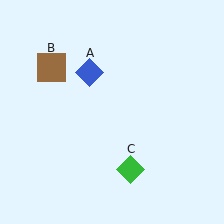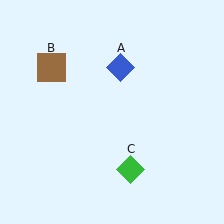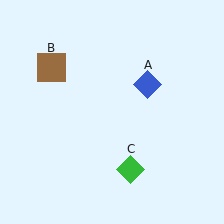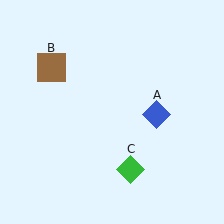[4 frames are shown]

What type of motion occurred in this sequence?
The blue diamond (object A) rotated clockwise around the center of the scene.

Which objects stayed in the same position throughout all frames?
Brown square (object B) and green diamond (object C) remained stationary.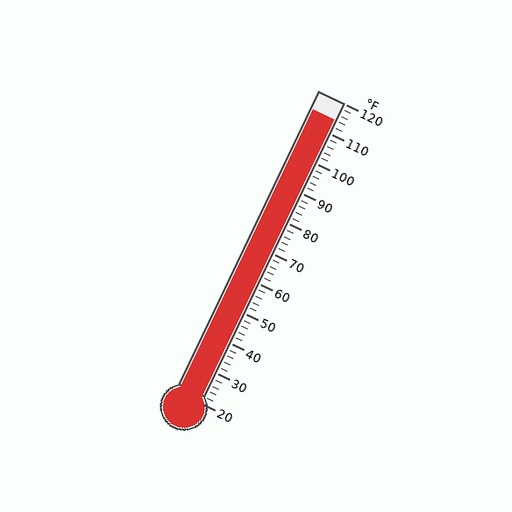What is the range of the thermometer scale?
The thermometer scale ranges from 20°F to 120°F.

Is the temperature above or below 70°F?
The temperature is above 70°F.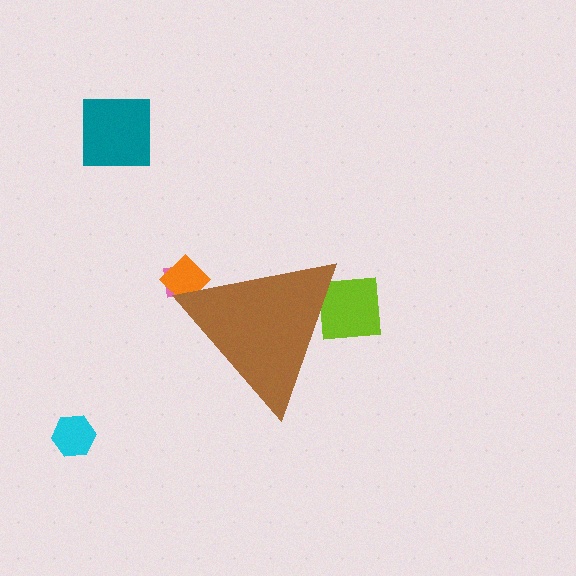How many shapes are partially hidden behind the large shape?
3 shapes are partially hidden.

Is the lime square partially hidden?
Yes, the lime square is partially hidden behind the brown triangle.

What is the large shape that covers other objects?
A brown triangle.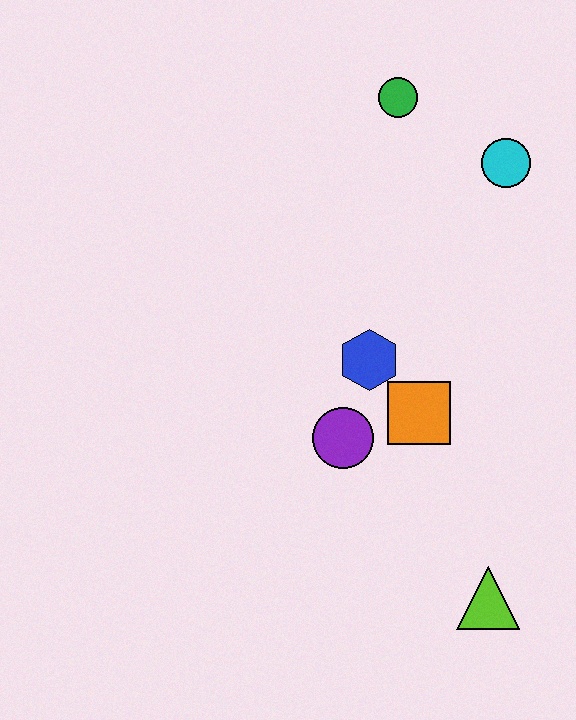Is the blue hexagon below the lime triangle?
No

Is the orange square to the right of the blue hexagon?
Yes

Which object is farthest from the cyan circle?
The lime triangle is farthest from the cyan circle.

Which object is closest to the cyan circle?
The green circle is closest to the cyan circle.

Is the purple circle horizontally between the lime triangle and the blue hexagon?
No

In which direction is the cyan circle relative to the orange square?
The cyan circle is above the orange square.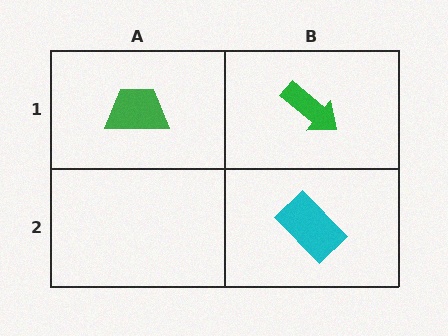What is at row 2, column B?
A cyan rectangle.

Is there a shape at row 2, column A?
No, that cell is empty.